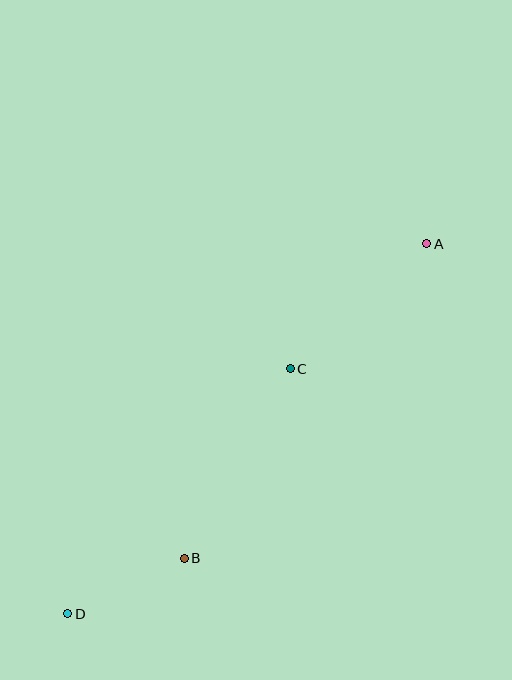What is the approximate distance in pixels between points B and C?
The distance between B and C is approximately 217 pixels.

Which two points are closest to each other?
Points B and D are closest to each other.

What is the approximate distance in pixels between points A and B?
The distance between A and B is approximately 397 pixels.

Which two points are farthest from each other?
Points A and D are farthest from each other.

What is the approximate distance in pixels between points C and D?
The distance between C and D is approximately 331 pixels.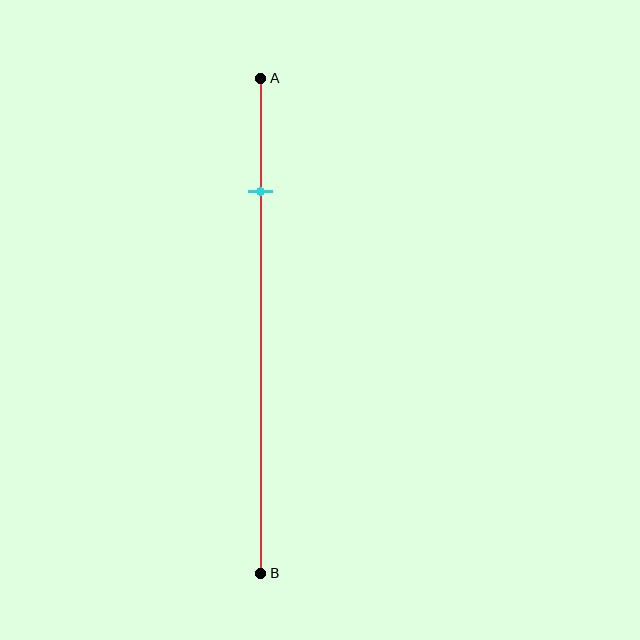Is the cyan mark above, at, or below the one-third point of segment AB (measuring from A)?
The cyan mark is above the one-third point of segment AB.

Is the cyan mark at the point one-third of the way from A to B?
No, the mark is at about 25% from A, not at the 33% one-third point.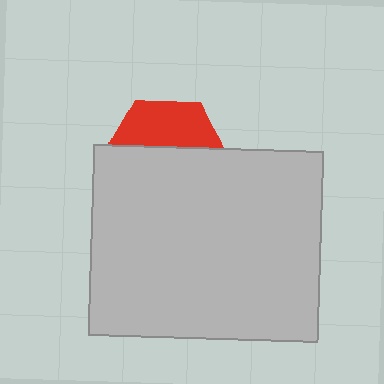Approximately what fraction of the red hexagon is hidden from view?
Roughly 63% of the red hexagon is hidden behind the light gray rectangle.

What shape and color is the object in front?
The object in front is a light gray rectangle.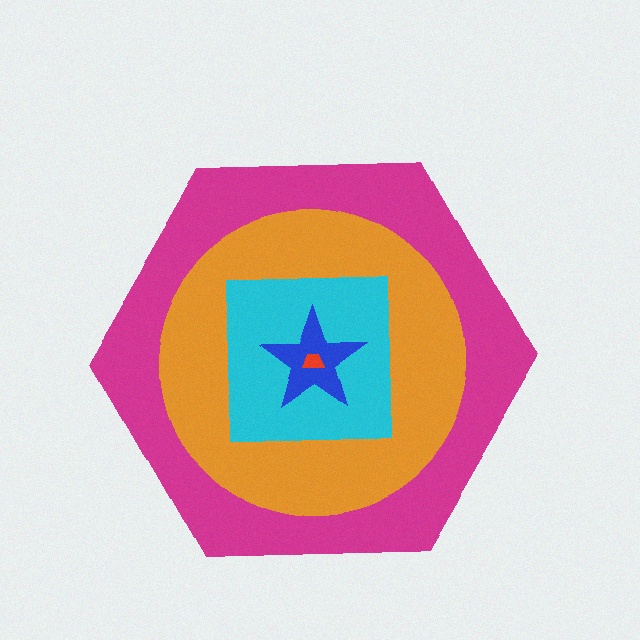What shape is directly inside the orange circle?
The cyan square.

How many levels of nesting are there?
5.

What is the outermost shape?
The magenta hexagon.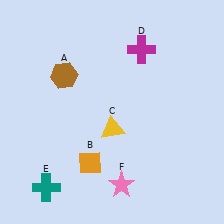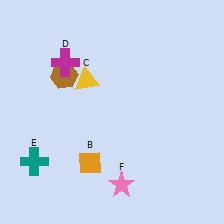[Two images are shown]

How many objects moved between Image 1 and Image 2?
3 objects moved between the two images.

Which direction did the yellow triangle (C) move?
The yellow triangle (C) moved up.